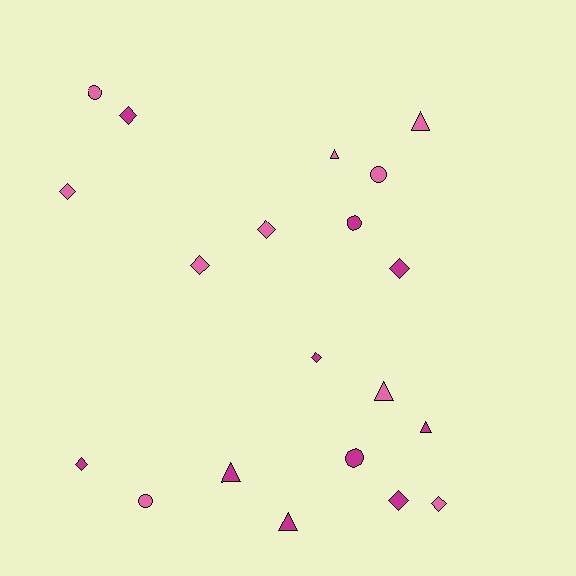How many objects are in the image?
There are 20 objects.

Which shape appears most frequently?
Diamond, with 9 objects.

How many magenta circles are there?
There are 2 magenta circles.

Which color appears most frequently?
Pink, with 10 objects.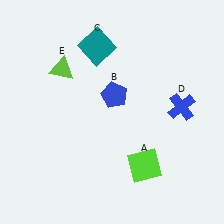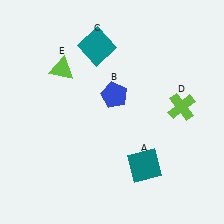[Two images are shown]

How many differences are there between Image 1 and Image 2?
There are 2 differences between the two images.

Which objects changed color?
A changed from lime to teal. D changed from blue to lime.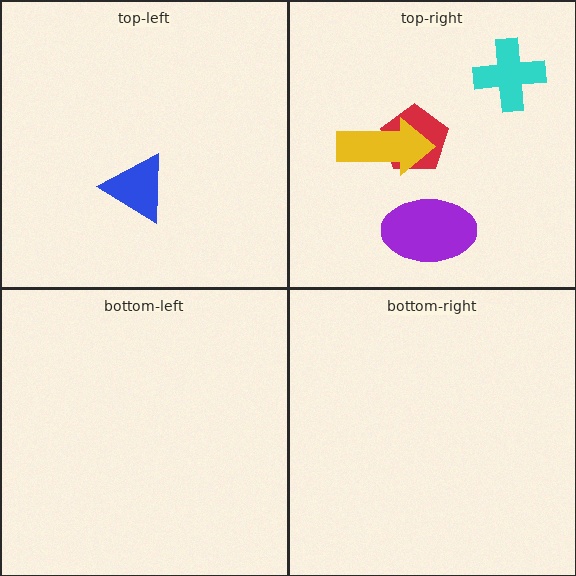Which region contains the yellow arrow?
The top-right region.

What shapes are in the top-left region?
The blue triangle.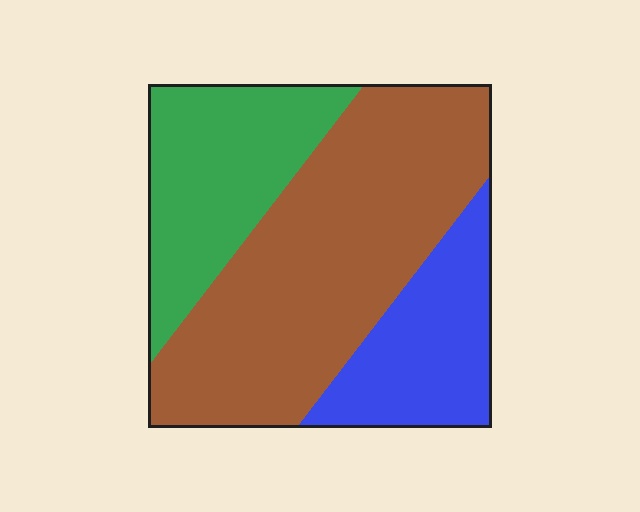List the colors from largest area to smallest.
From largest to smallest: brown, green, blue.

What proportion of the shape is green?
Green covers 26% of the shape.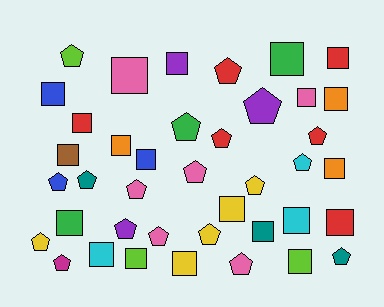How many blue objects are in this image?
There are 3 blue objects.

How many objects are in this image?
There are 40 objects.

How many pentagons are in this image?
There are 19 pentagons.